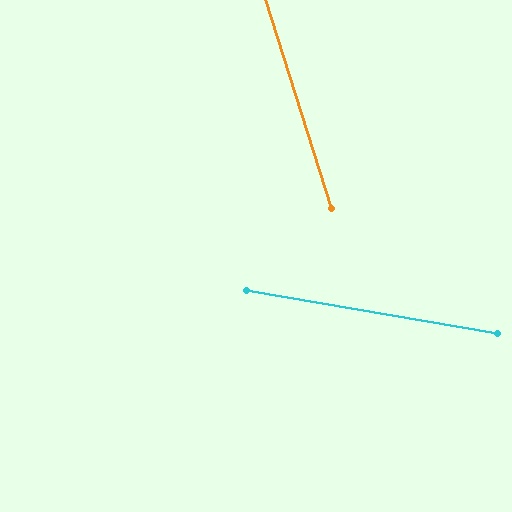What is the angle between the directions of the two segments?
Approximately 63 degrees.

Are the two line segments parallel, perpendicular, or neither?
Neither parallel nor perpendicular — they differ by about 63°.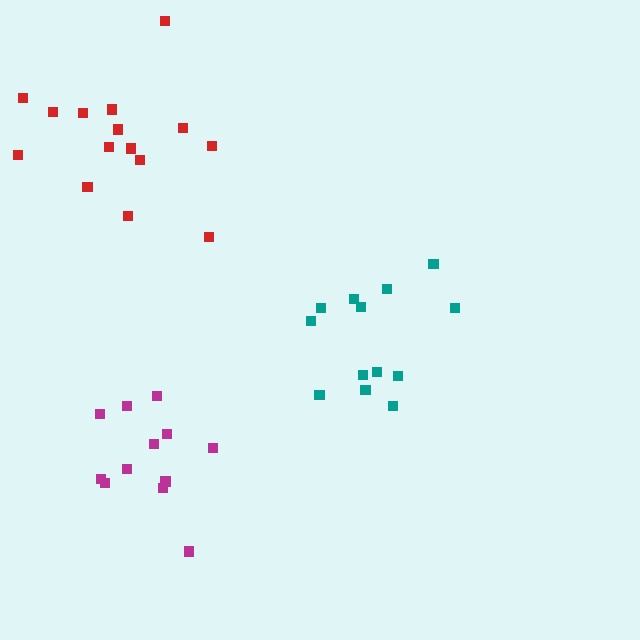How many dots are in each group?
Group 1: 15 dots, Group 2: 12 dots, Group 3: 13 dots (40 total).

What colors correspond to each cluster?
The clusters are colored: red, magenta, teal.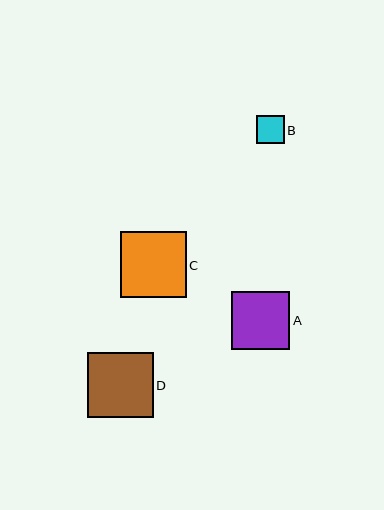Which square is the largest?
Square C is the largest with a size of approximately 66 pixels.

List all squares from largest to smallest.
From largest to smallest: C, D, A, B.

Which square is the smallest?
Square B is the smallest with a size of approximately 28 pixels.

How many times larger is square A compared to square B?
Square A is approximately 2.1 times the size of square B.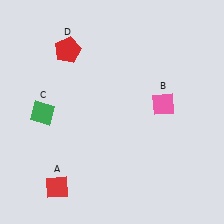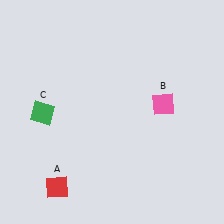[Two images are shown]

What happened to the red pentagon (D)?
The red pentagon (D) was removed in Image 2. It was in the top-left area of Image 1.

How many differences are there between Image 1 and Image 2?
There is 1 difference between the two images.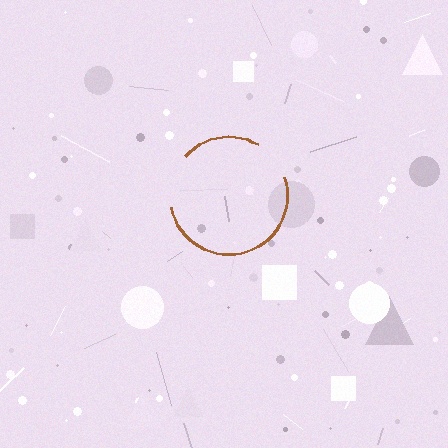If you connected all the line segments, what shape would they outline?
They would outline a circle.